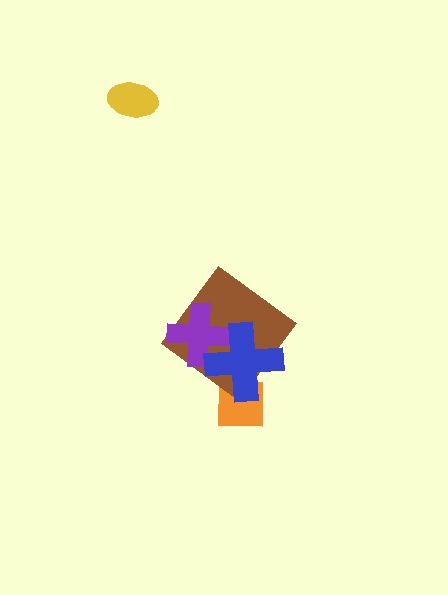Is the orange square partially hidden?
Yes, it is partially covered by another shape.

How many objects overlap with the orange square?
1 object overlaps with the orange square.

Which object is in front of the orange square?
The blue cross is in front of the orange square.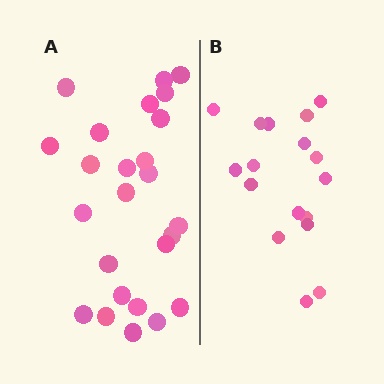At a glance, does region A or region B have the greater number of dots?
Region A (the left region) has more dots.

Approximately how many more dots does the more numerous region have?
Region A has roughly 8 or so more dots than region B.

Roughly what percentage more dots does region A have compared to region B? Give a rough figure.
About 45% more.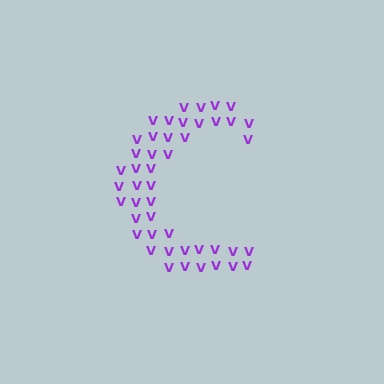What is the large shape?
The large shape is the letter C.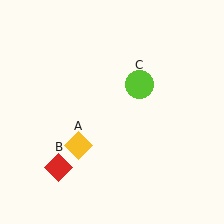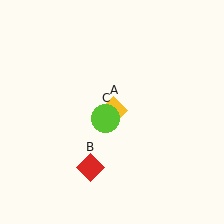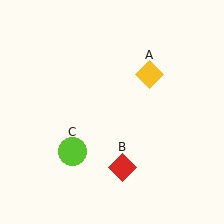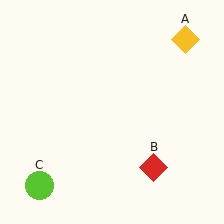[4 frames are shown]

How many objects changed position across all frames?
3 objects changed position: yellow diamond (object A), red diamond (object B), lime circle (object C).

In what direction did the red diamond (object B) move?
The red diamond (object B) moved right.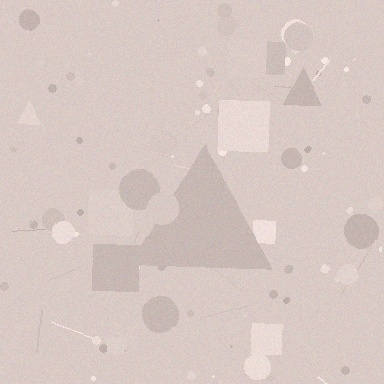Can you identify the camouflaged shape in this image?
The camouflaged shape is a triangle.